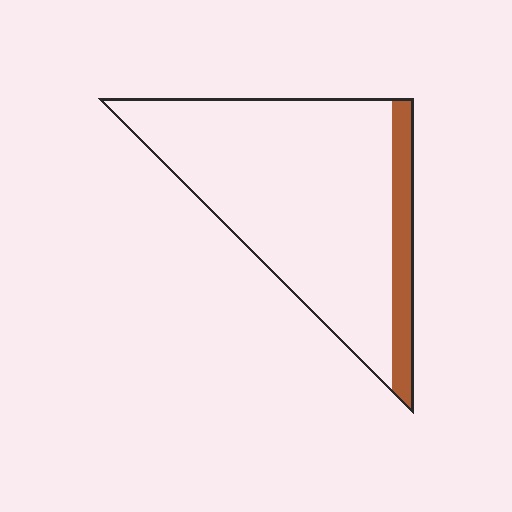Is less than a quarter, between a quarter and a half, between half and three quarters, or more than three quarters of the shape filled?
Less than a quarter.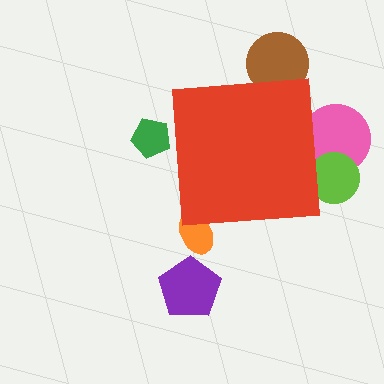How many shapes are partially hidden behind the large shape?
5 shapes are partially hidden.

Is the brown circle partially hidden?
Yes, the brown circle is partially hidden behind the red square.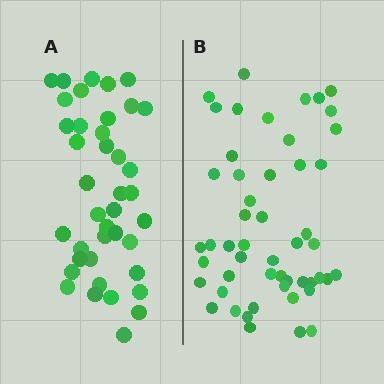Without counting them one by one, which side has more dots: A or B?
Region B (the right region) has more dots.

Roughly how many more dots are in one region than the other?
Region B has roughly 12 or so more dots than region A.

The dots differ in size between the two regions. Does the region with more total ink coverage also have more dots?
No. Region A has more total ink coverage because its dots are larger, but region B actually contains more individual dots. Total area can be misleading — the number of items is what matters here.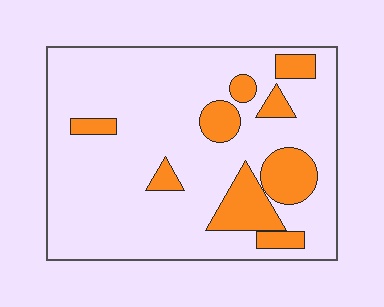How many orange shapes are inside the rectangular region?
9.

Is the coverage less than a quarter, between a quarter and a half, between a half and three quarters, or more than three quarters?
Less than a quarter.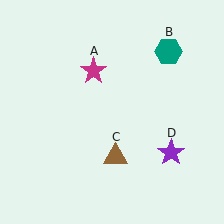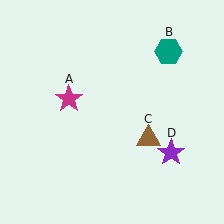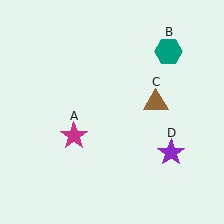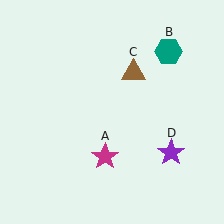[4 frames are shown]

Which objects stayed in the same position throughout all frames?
Teal hexagon (object B) and purple star (object D) remained stationary.